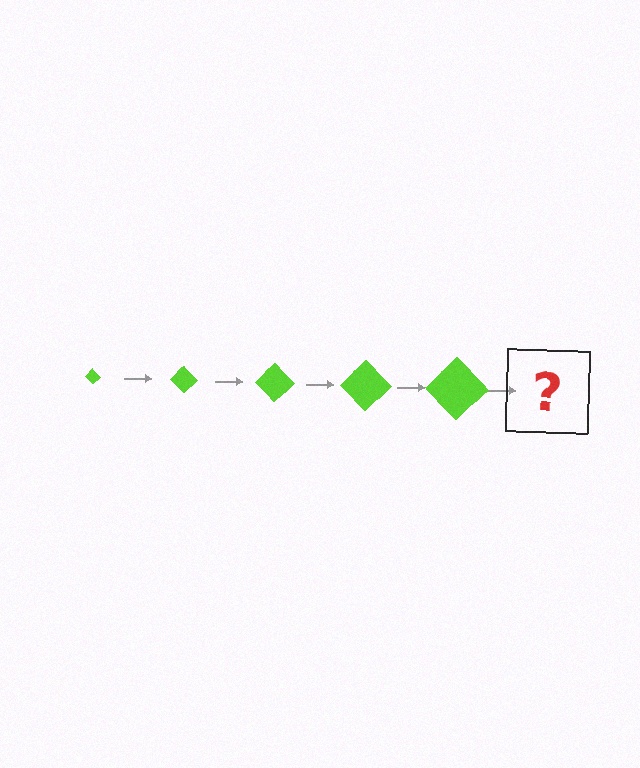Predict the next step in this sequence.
The next step is a lime diamond, larger than the previous one.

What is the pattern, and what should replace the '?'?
The pattern is that the diamond gets progressively larger each step. The '?' should be a lime diamond, larger than the previous one.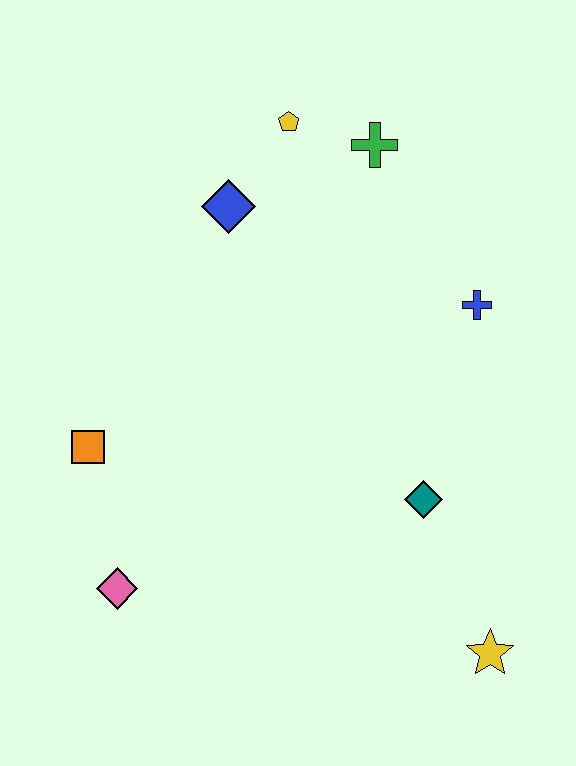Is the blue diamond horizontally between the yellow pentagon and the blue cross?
No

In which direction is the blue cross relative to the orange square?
The blue cross is to the right of the orange square.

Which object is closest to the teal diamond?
The yellow star is closest to the teal diamond.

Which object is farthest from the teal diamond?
The yellow pentagon is farthest from the teal diamond.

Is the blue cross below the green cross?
Yes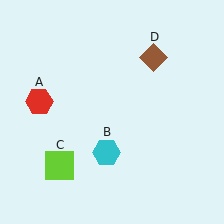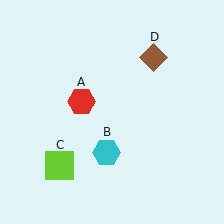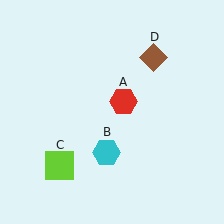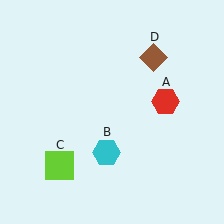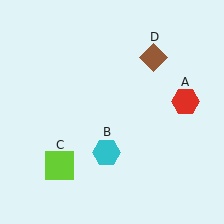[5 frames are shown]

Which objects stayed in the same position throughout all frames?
Cyan hexagon (object B) and lime square (object C) and brown diamond (object D) remained stationary.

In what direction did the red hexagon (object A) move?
The red hexagon (object A) moved right.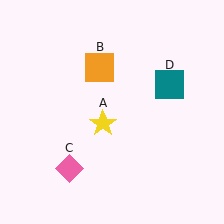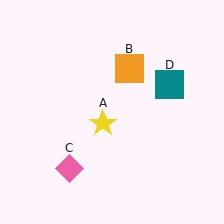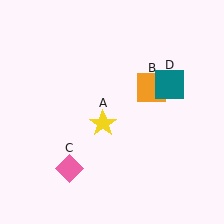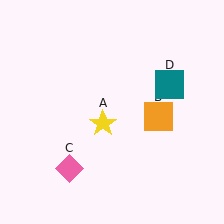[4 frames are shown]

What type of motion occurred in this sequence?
The orange square (object B) rotated clockwise around the center of the scene.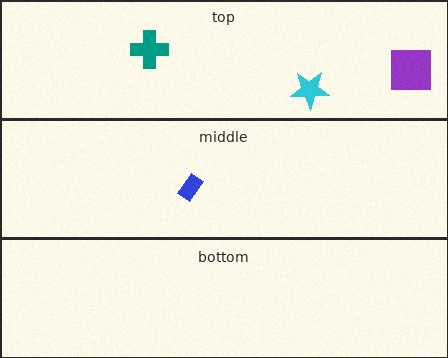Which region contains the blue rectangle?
The middle region.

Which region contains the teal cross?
The top region.